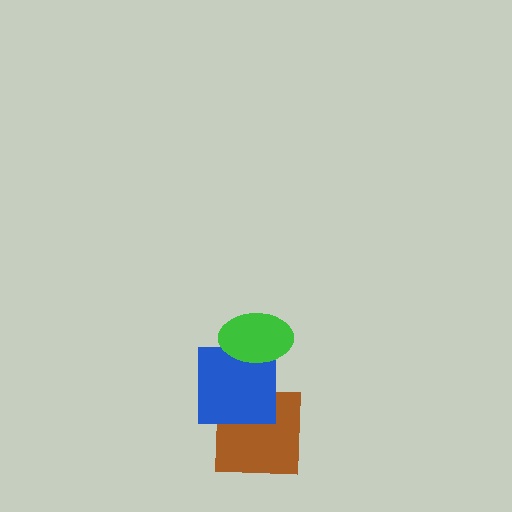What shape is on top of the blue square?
The green ellipse is on top of the blue square.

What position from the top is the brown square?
The brown square is 3rd from the top.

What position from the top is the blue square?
The blue square is 2nd from the top.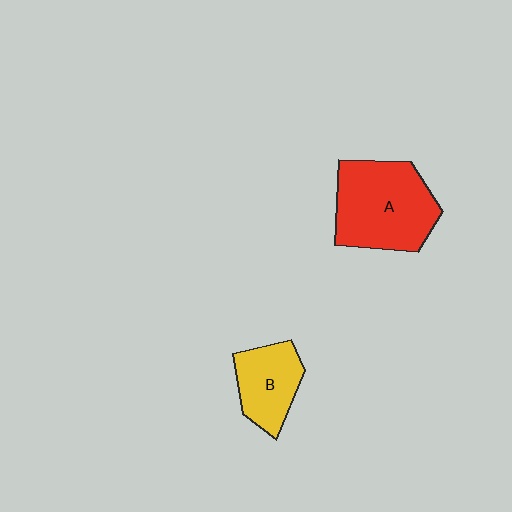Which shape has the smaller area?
Shape B (yellow).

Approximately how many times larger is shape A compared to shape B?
Approximately 1.7 times.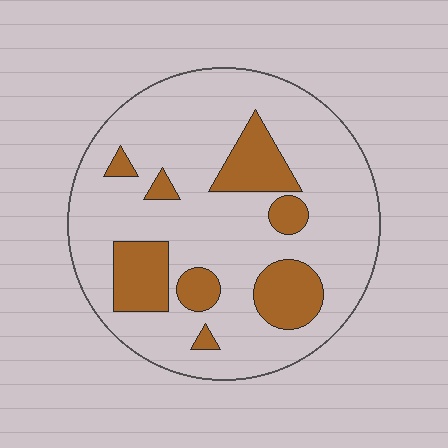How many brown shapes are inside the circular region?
8.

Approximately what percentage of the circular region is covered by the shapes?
Approximately 20%.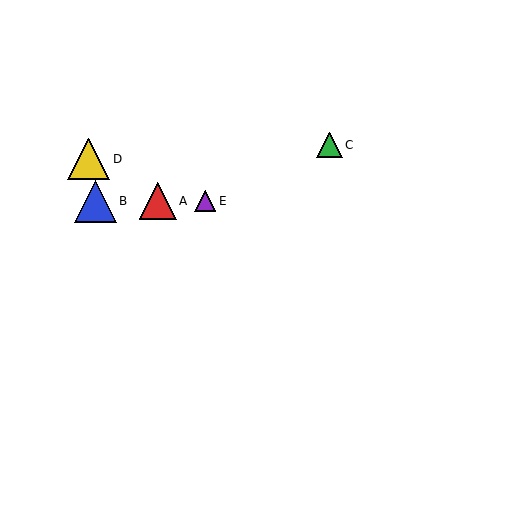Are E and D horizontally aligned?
No, E is at y≈201 and D is at y≈159.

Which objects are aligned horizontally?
Objects A, B, E are aligned horizontally.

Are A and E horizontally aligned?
Yes, both are at y≈201.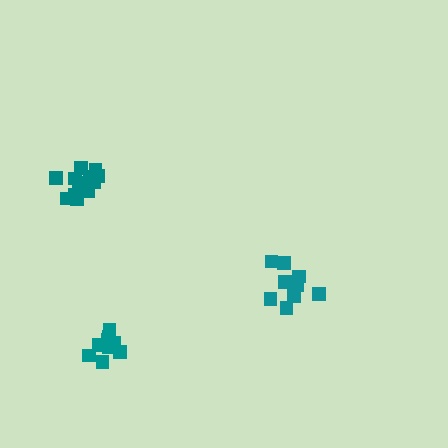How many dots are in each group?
Group 1: 10 dots, Group 2: 15 dots, Group 3: 10 dots (35 total).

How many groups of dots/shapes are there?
There are 3 groups.